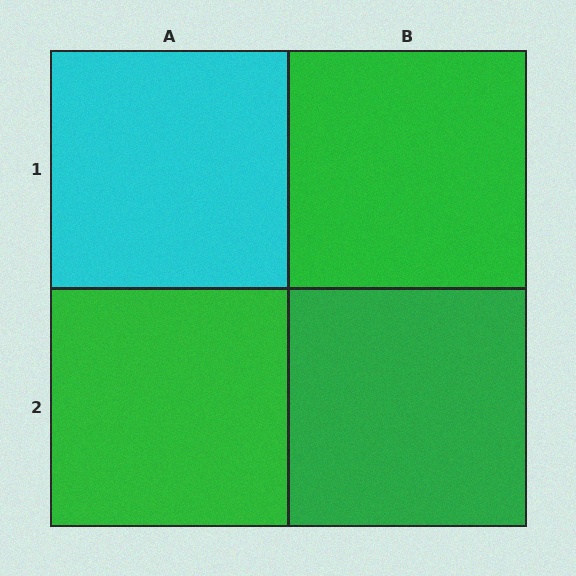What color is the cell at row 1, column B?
Green.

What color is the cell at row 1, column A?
Cyan.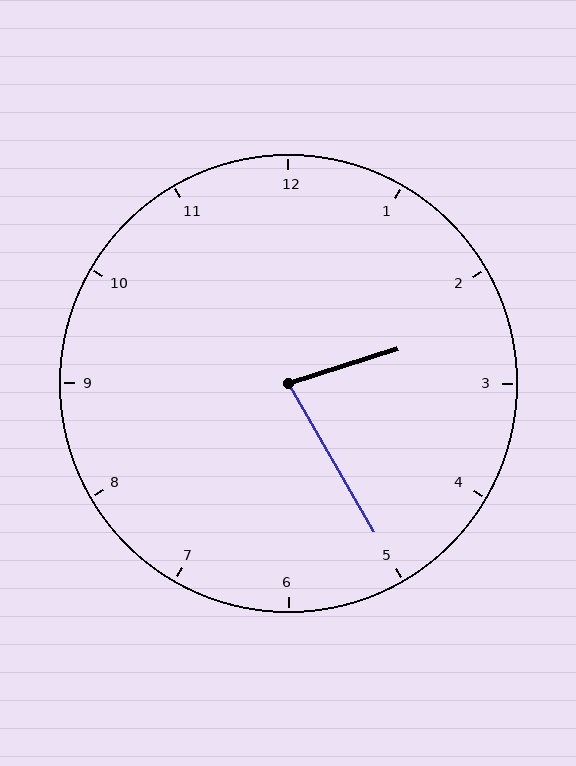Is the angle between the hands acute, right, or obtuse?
It is acute.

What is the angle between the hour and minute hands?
Approximately 78 degrees.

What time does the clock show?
2:25.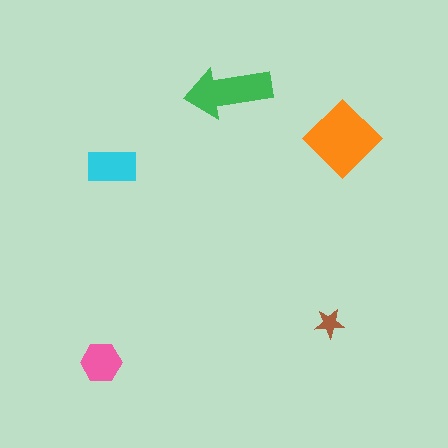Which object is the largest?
The orange diamond.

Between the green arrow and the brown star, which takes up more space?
The green arrow.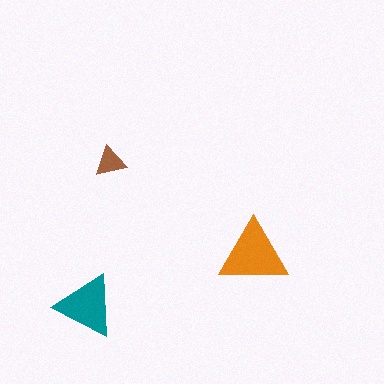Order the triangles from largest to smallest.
the orange one, the teal one, the brown one.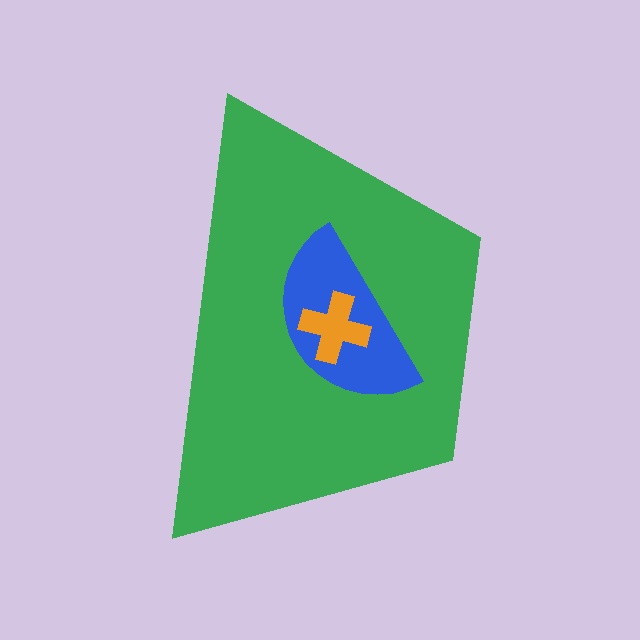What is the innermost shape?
The orange cross.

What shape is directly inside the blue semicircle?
The orange cross.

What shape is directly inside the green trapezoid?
The blue semicircle.